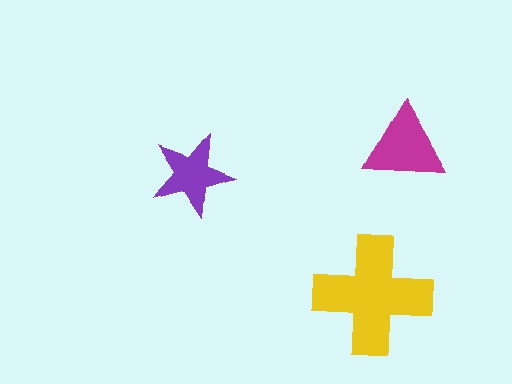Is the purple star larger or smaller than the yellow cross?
Smaller.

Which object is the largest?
The yellow cross.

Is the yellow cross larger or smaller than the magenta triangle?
Larger.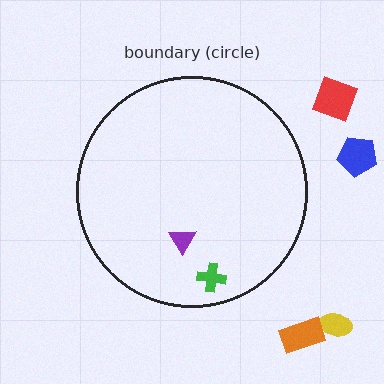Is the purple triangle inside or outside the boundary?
Inside.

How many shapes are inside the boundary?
2 inside, 4 outside.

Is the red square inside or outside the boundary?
Outside.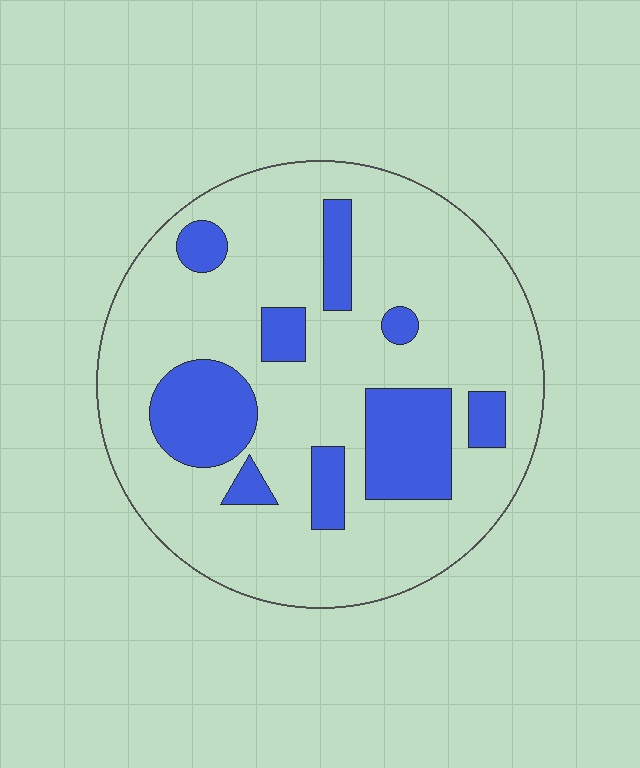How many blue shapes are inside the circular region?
9.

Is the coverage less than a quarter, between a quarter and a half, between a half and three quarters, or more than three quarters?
Less than a quarter.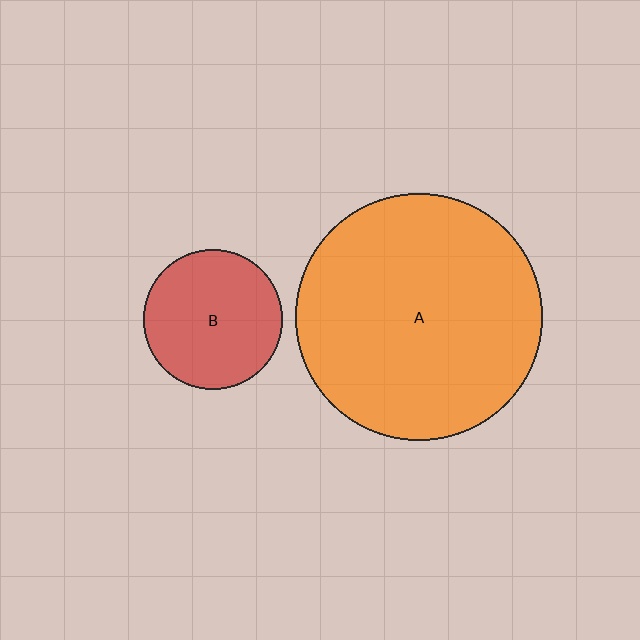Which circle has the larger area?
Circle A (orange).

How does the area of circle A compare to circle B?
Approximately 3.1 times.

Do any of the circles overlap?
No, none of the circles overlap.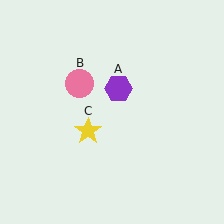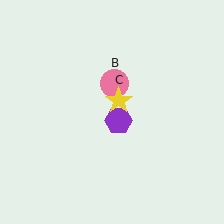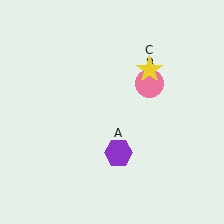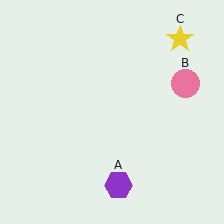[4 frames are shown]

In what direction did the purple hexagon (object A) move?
The purple hexagon (object A) moved down.